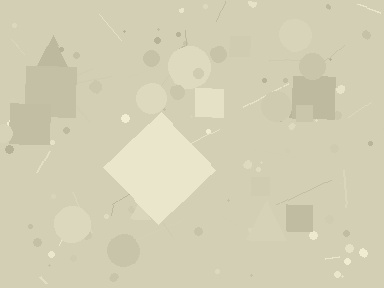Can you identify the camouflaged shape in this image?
The camouflaged shape is a diamond.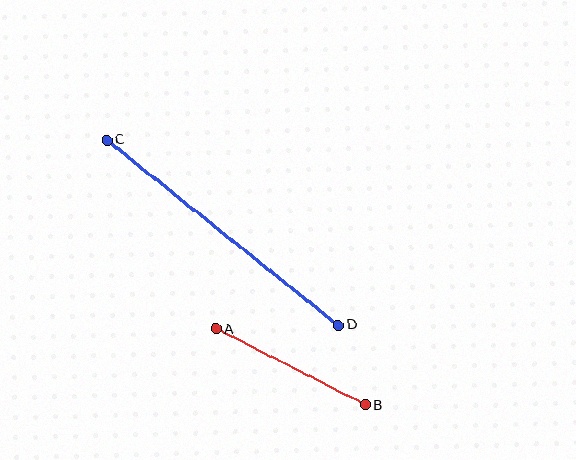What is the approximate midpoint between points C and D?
The midpoint is at approximately (223, 233) pixels.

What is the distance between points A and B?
The distance is approximately 167 pixels.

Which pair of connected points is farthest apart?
Points C and D are farthest apart.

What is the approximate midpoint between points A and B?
The midpoint is at approximately (290, 367) pixels.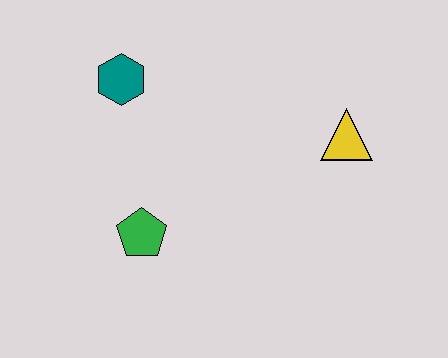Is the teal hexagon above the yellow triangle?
Yes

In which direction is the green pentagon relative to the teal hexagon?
The green pentagon is below the teal hexagon.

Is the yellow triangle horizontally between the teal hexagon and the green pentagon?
No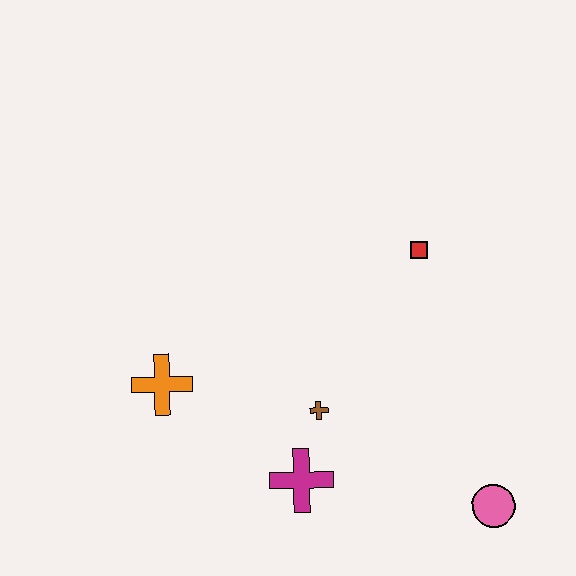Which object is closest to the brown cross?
The magenta cross is closest to the brown cross.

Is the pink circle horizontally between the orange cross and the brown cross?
No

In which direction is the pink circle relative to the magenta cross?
The pink circle is to the right of the magenta cross.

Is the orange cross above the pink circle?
Yes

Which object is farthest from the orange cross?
The pink circle is farthest from the orange cross.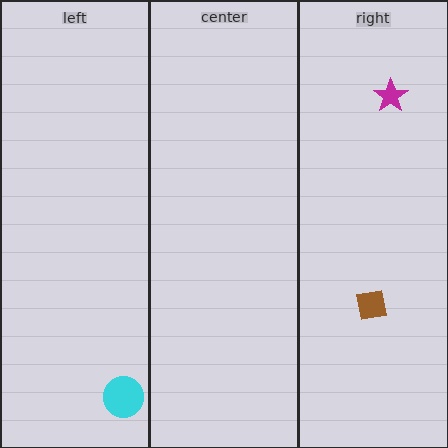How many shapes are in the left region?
1.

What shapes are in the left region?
The cyan circle.